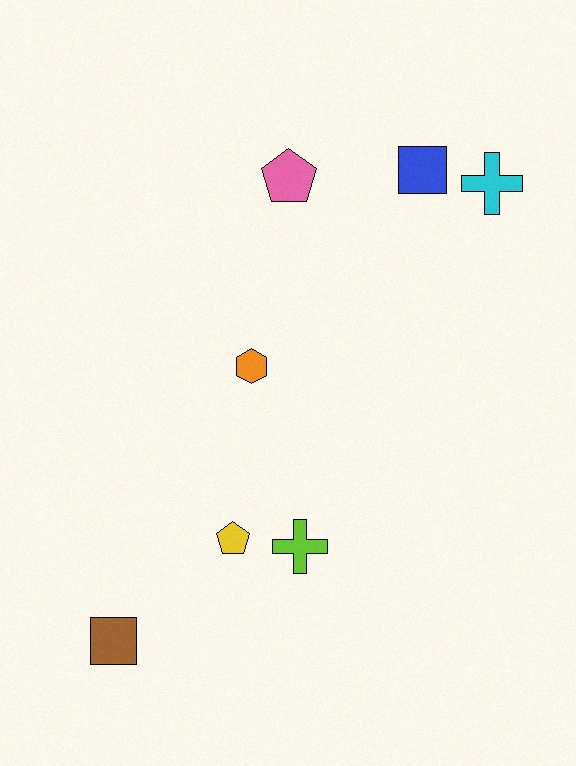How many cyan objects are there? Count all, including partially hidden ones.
There is 1 cyan object.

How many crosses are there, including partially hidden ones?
There are 2 crosses.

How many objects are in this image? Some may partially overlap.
There are 7 objects.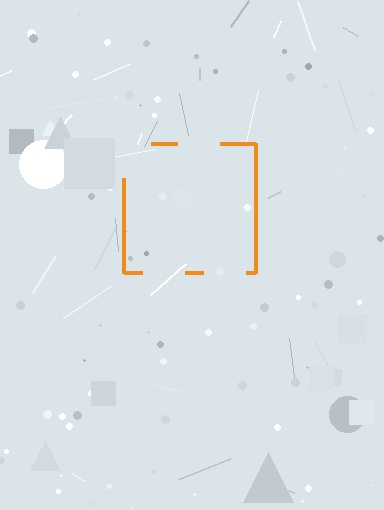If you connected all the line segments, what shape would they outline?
They would outline a square.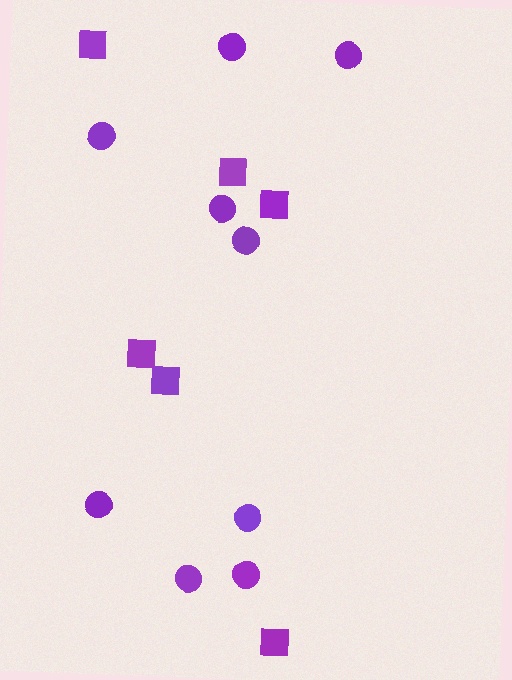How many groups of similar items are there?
There are 2 groups: one group of circles (9) and one group of squares (6).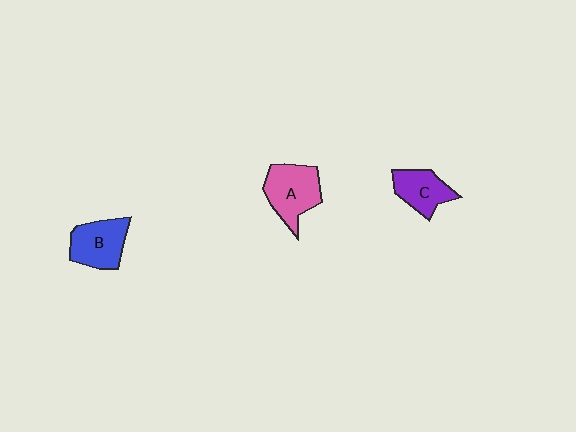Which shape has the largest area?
Shape A (pink).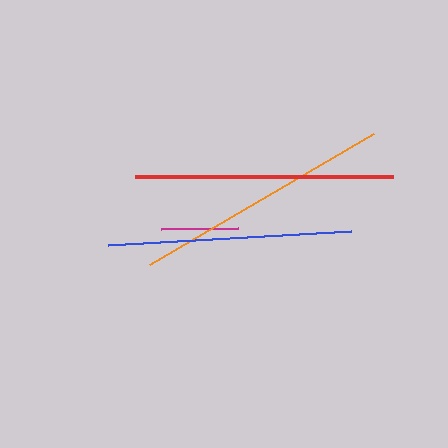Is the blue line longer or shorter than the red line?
The red line is longer than the blue line.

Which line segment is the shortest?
The magenta line is the shortest at approximately 77 pixels.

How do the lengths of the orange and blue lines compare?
The orange and blue lines are approximately the same length.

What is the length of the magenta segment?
The magenta segment is approximately 77 pixels long.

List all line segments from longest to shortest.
From longest to shortest: orange, red, blue, magenta.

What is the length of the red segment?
The red segment is approximately 258 pixels long.